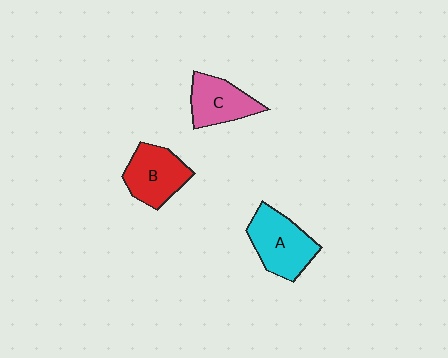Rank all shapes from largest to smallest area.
From largest to smallest: A (cyan), B (red), C (pink).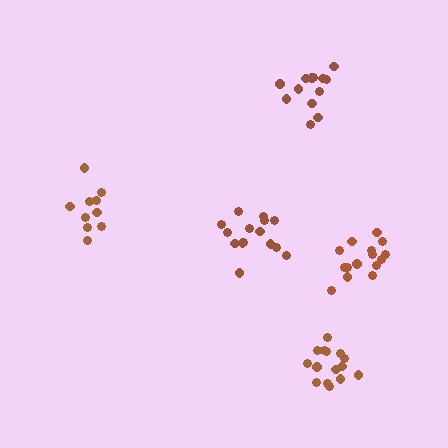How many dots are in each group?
Group 1: 10 dots, Group 2: 13 dots, Group 3: 15 dots, Group 4: 15 dots, Group 5: 15 dots (68 total).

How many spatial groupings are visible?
There are 5 spatial groupings.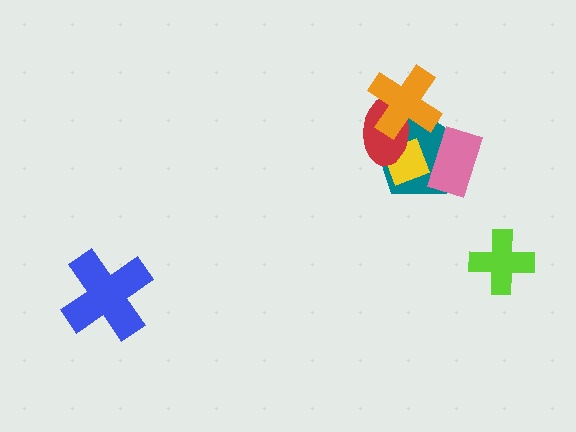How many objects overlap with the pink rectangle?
2 objects overlap with the pink rectangle.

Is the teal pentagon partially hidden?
Yes, it is partially covered by another shape.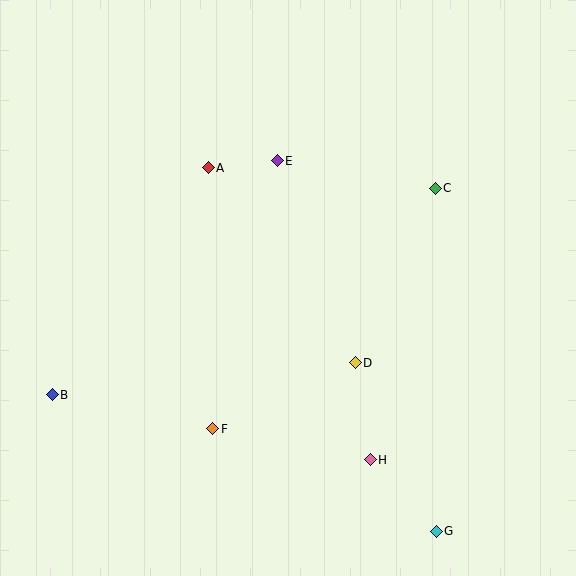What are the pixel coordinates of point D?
Point D is at (355, 363).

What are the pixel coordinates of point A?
Point A is at (208, 168).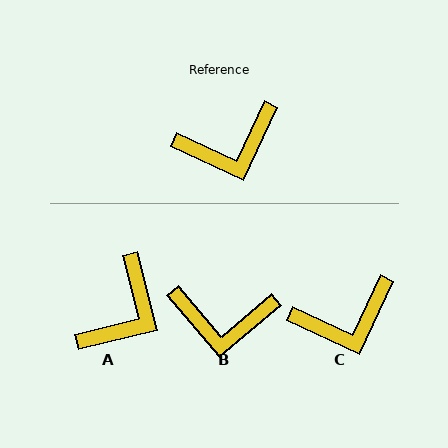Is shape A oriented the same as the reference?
No, it is off by about 39 degrees.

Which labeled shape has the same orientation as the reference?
C.